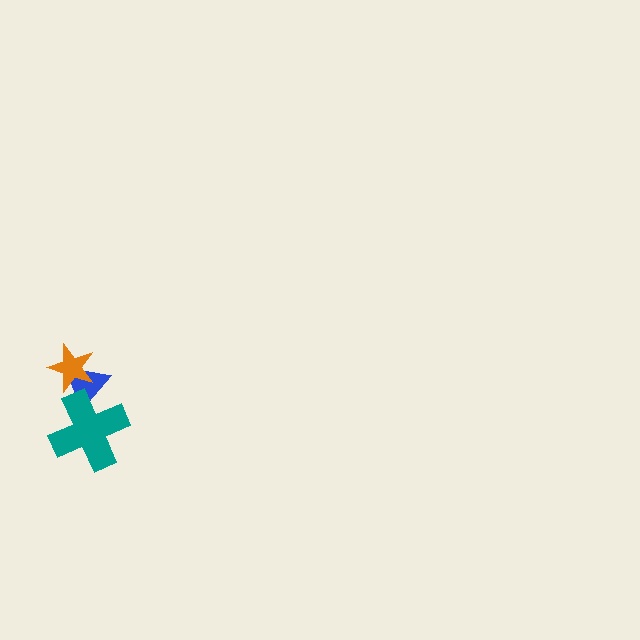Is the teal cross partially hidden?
No, no other shape covers it.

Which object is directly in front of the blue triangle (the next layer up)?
The teal cross is directly in front of the blue triangle.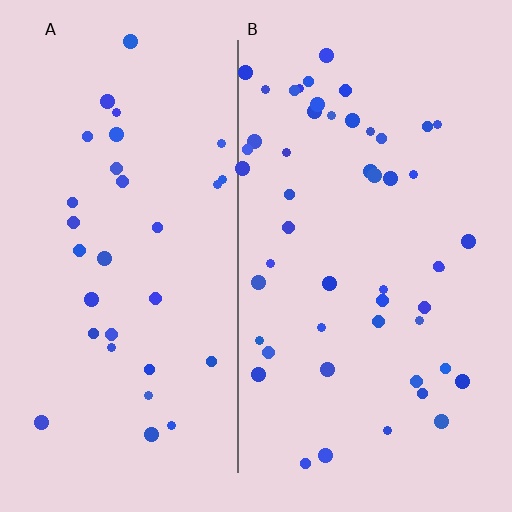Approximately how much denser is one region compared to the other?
Approximately 1.6× — region B over region A.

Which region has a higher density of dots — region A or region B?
B (the right).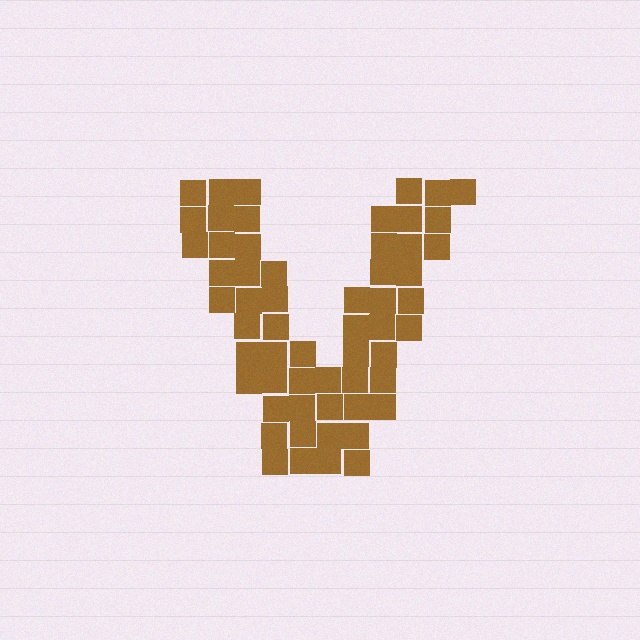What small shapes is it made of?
It is made of small squares.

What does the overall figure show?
The overall figure shows the letter V.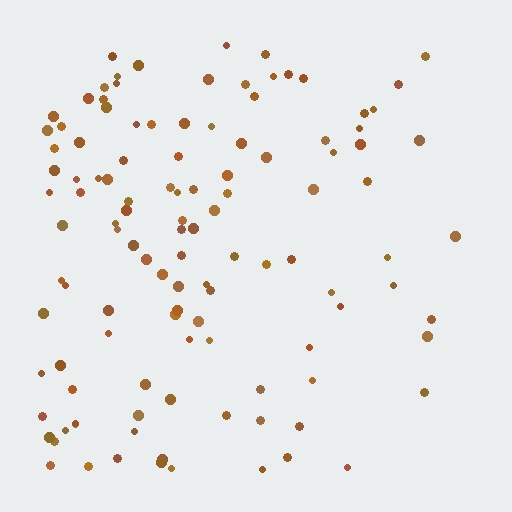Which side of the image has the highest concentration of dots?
The left.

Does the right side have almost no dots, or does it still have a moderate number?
Still a moderate number, just noticeably fewer than the left.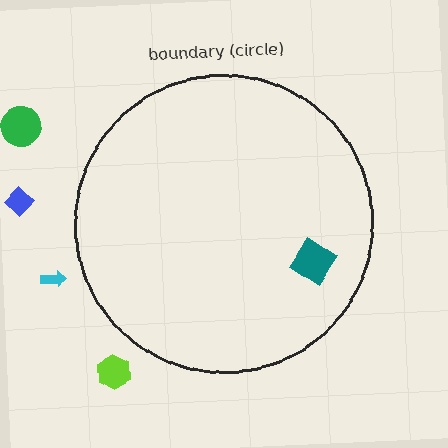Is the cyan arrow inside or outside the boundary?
Outside.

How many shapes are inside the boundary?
1 inside, 4 outside.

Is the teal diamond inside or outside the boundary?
Inside.